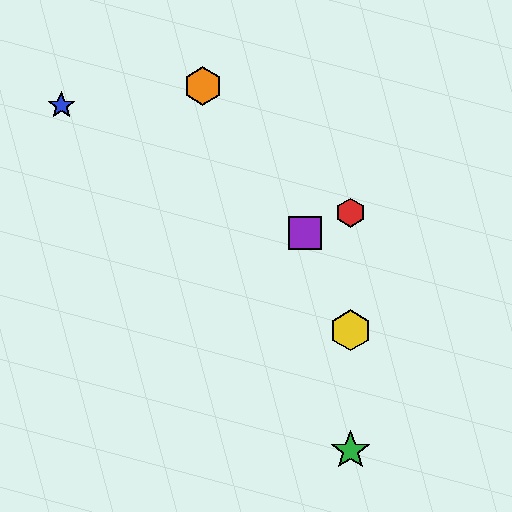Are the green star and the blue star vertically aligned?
No, the green star is at x≈351 and the blue star is at x≈61.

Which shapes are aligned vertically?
The red hexagon, the green star, the yellow hexagon are aligned vertically.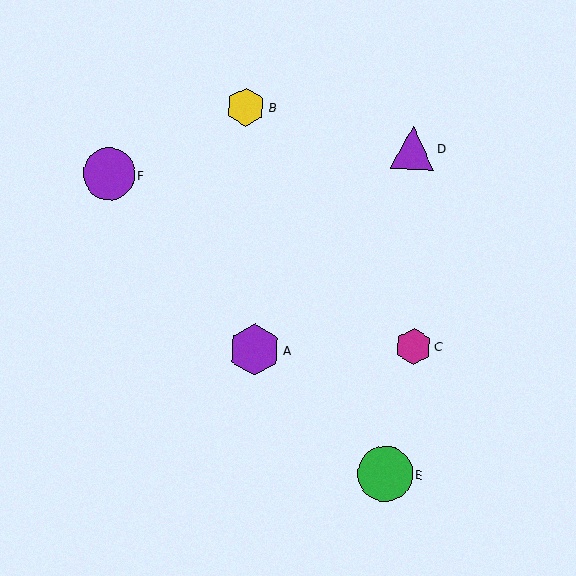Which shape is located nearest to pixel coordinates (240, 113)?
The yellow hexagon (labeled B) at (246, 107) is nearest to that location.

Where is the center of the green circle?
The center of the green circle is at (385, 474).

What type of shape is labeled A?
Shape A is a purple hexagon.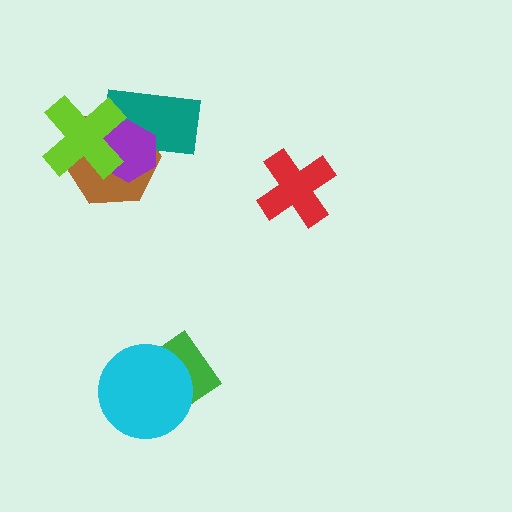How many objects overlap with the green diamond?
1 object overlaps with the green diamond.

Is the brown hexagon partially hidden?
Yes, it is partially covered by another shape.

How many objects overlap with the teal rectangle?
3 objects overlap with the teal rectangle.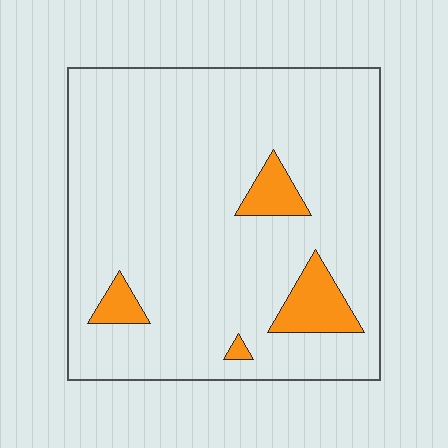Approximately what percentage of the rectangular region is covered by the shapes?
Approximately 10%.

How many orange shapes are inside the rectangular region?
4.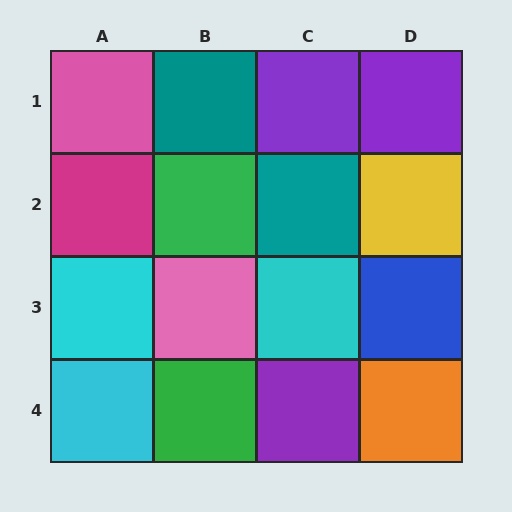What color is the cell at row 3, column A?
Cyan.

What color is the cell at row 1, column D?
Purple.